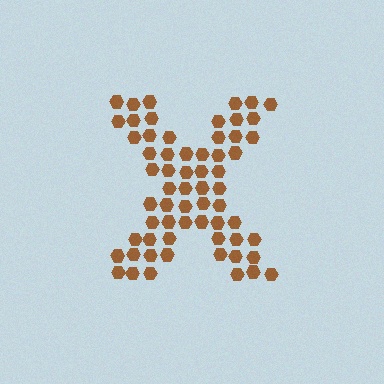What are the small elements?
The small elements are hexagons.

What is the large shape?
The large shape is the letter X.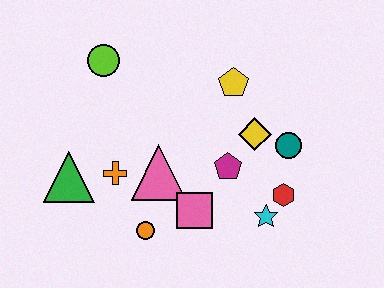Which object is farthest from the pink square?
The lime circle is farthest from the pink square.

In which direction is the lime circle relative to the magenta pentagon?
The lime circle is to the left of the magenta pentagon.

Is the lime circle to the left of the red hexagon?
Yes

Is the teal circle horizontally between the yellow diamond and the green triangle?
No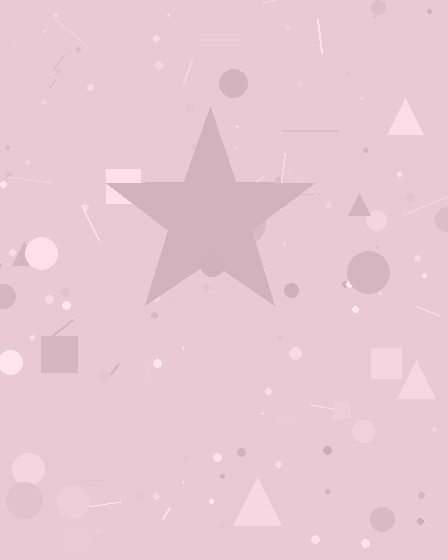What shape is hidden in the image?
A star is hidden in the image.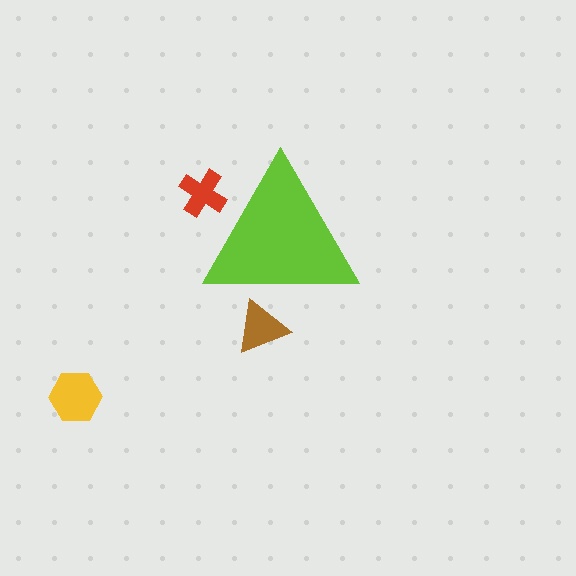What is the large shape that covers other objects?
A lime triangle.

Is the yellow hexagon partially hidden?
No, the yellow hexagon is fully visible.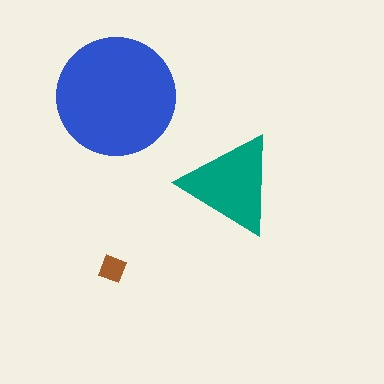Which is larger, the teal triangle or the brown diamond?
The teal triangle.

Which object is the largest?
The blue circle.